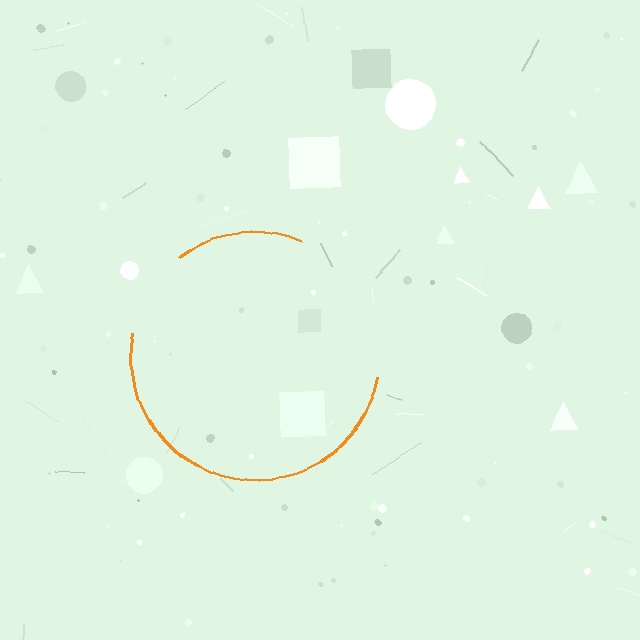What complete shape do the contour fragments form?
The contour fragments form a circle.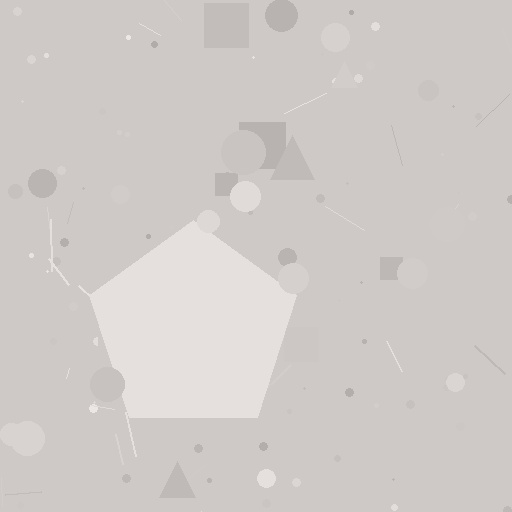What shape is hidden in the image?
A pentagon is hidden in the image.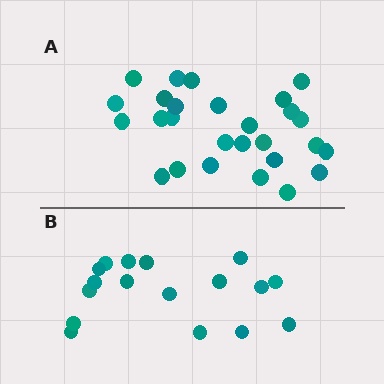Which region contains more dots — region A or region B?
Region A (the top region) has more dots.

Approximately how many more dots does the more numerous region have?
Region A has roughly 10 or so more dots than region B.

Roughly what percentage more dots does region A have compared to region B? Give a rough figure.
About 60% more.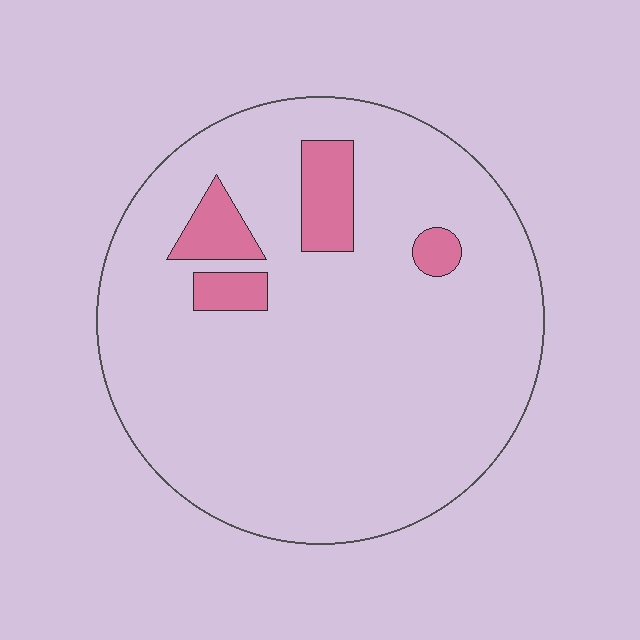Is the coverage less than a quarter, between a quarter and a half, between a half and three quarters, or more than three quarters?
Less than a quarter.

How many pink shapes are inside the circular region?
4.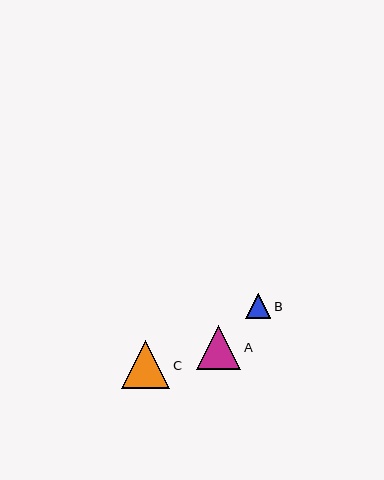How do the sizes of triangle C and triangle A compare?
Triangle C and triangle A are approximately the same size.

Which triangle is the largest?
Triangle C is the largest with a size of approximately 48 pixels.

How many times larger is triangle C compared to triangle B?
Triangle C is approximately 1.9 times the size of triangle B.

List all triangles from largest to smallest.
From largest to smallest: C, A, B.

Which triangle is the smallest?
Triangle B is the smallest with a size of approximately 25 pixels.